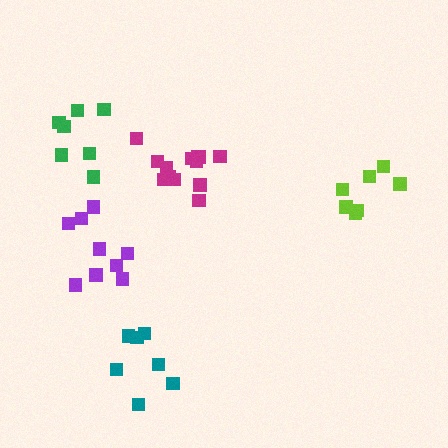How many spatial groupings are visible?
There are 5 spatial groupings.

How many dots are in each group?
Group 1: 7 dots, Group 2: 9 dots, Group 3: 7 dots, Group 4: 13 dots, Group 5: 7 dots (43 total).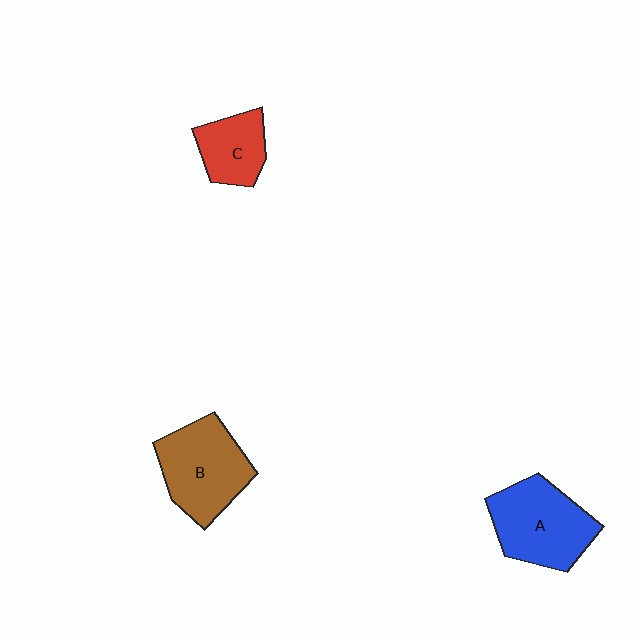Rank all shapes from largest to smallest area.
From largest to smallest: A (blue), B (brown), C (red).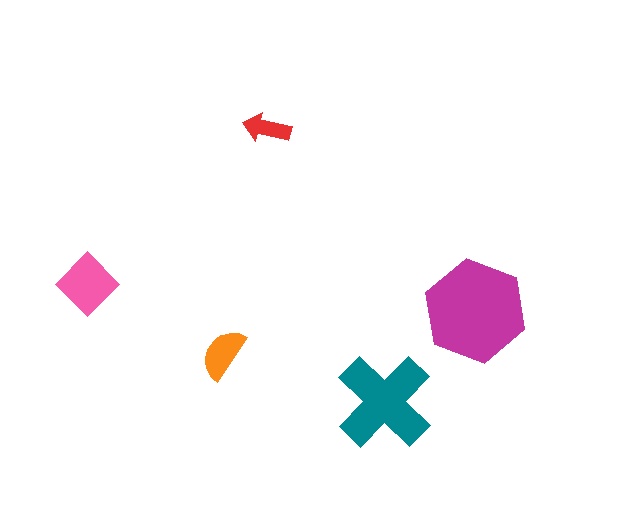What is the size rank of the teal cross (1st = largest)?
2nd.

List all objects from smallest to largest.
The red arrow, the orange semicircle, the pink diamond, the teal cross, the magenta hexagon.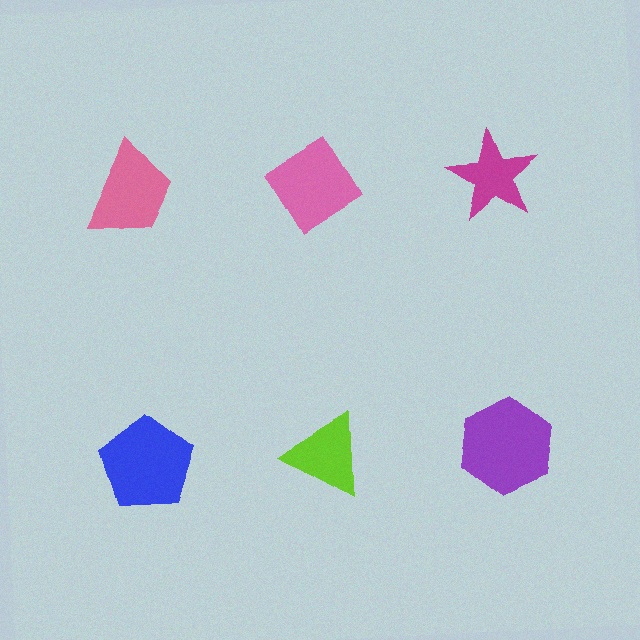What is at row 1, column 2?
A pink diamond.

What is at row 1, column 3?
A magenta star.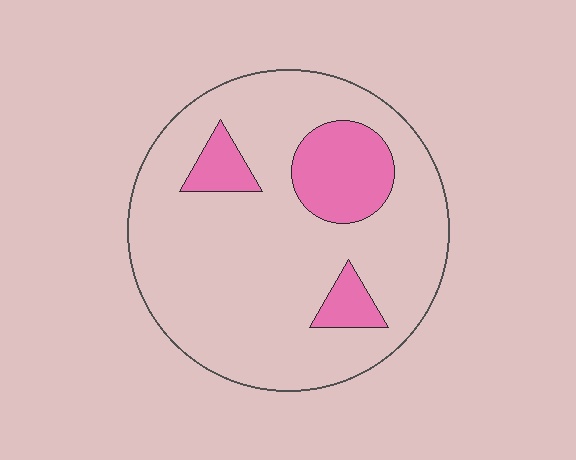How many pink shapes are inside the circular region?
3.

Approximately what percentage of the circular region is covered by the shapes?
Approximately 20%.